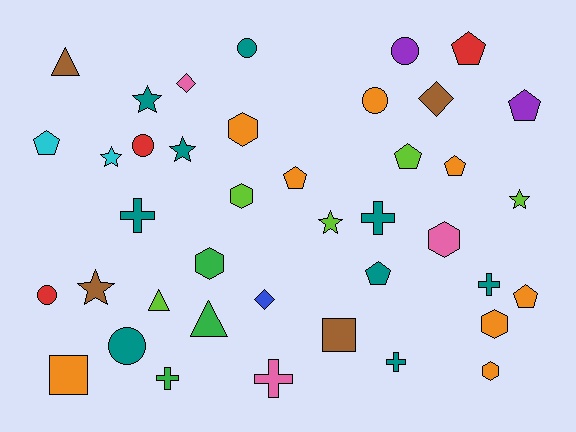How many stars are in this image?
There are 6 stars.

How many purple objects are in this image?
There are 2 purple objects.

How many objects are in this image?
There are 40 objects.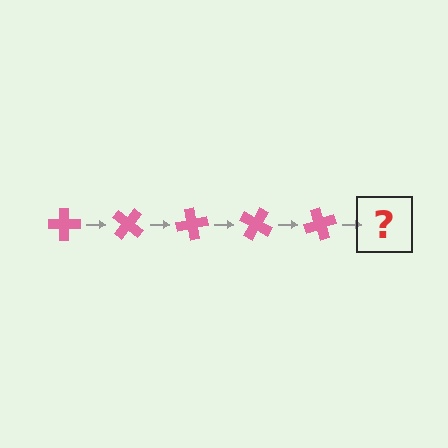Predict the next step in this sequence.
The next step is a pink cross rotated 200 degrees.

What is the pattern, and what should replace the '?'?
The pattern is that the cross rotates 40 degrees each step. The '?' should be a pink cross rotated 200 degrees.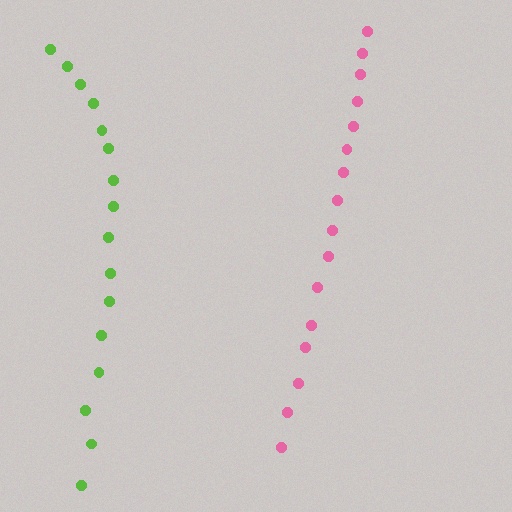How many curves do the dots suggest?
There are 2 distinct paths.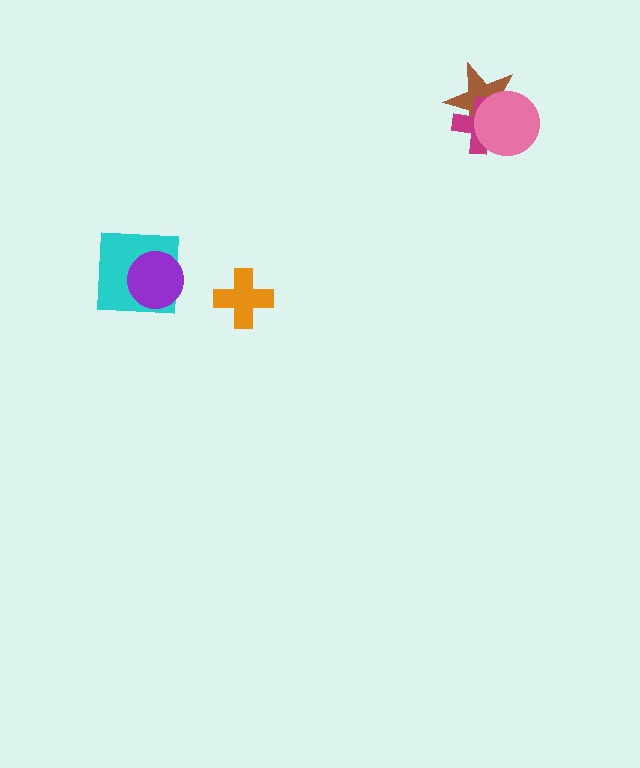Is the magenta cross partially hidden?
Yes, it is partially covered by another shape.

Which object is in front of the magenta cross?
The pink circle is in front of the magenta cross.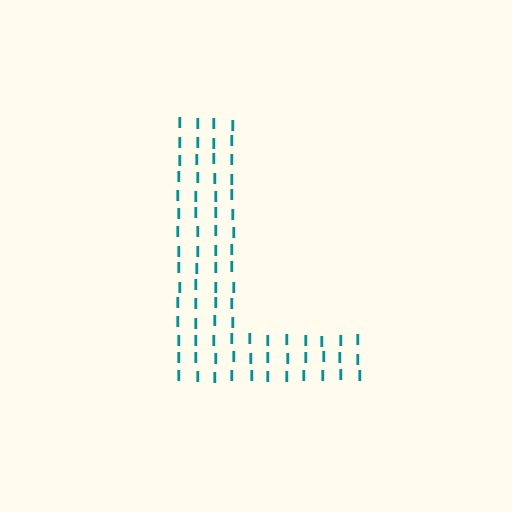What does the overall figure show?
The overall figure shows the letter L.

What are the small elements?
The small elements are letter I's.